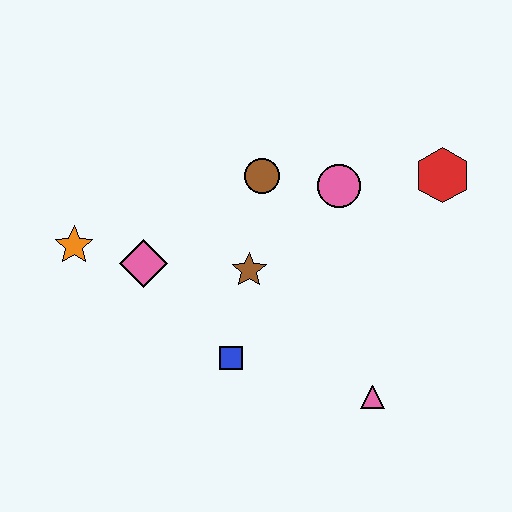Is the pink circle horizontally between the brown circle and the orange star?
No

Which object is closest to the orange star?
The pink diamond is closest to the orange star.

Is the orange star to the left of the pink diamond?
Yes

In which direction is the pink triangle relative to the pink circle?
The pink triangle is below the pink circle.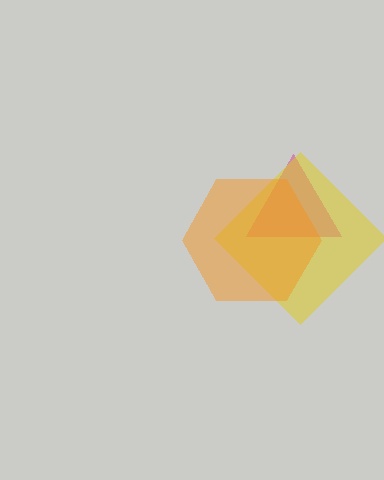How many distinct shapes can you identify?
There are 3 distinct shapes: a magenta triangle, a yellow diamond, an orange hexagon.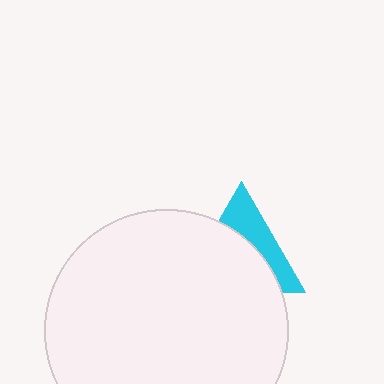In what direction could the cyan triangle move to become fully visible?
The cyan triangle could move up. That would shift it out from behind the white circle entirely.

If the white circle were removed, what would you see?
You would see the complete cyan triangle.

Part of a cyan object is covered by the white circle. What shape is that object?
It is a triangle.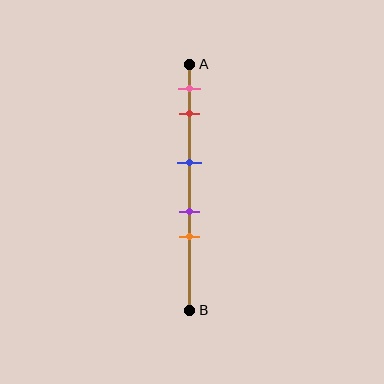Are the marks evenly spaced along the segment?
No, the marks are not evenly spaced.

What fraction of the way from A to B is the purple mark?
The purple mark is approximately 60% (0.6) of the way from A to B.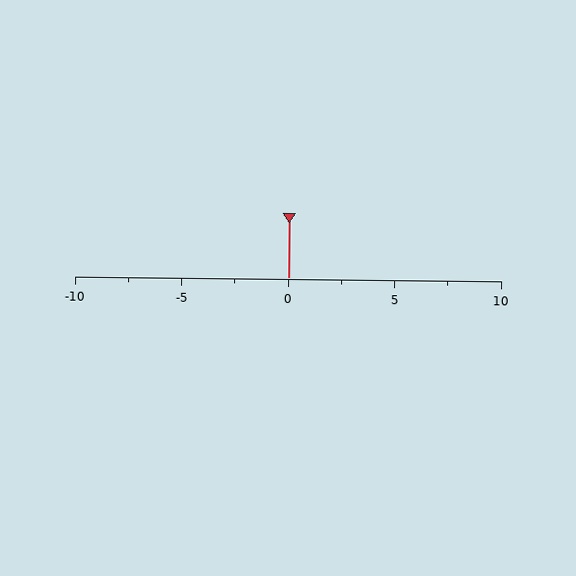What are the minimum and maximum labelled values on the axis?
The axis runs from -10 to 10.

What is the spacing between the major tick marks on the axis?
The major ticks are spaced 5 apart.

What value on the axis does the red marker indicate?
The marker indicates approximately 0.